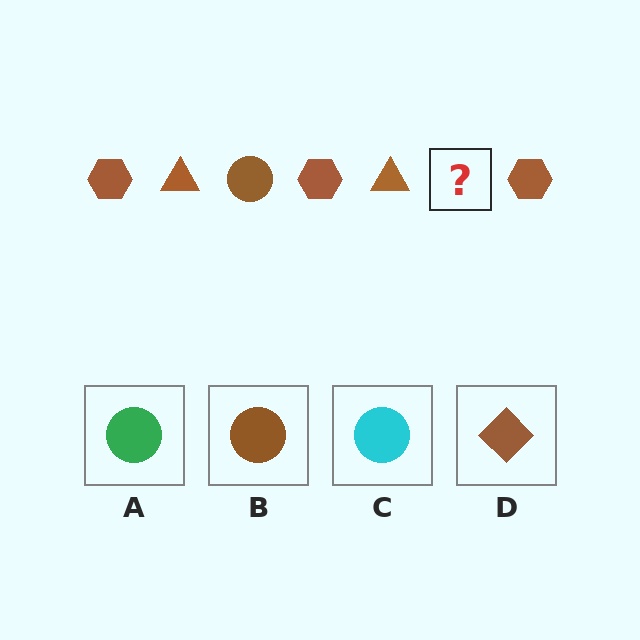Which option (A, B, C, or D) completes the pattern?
B.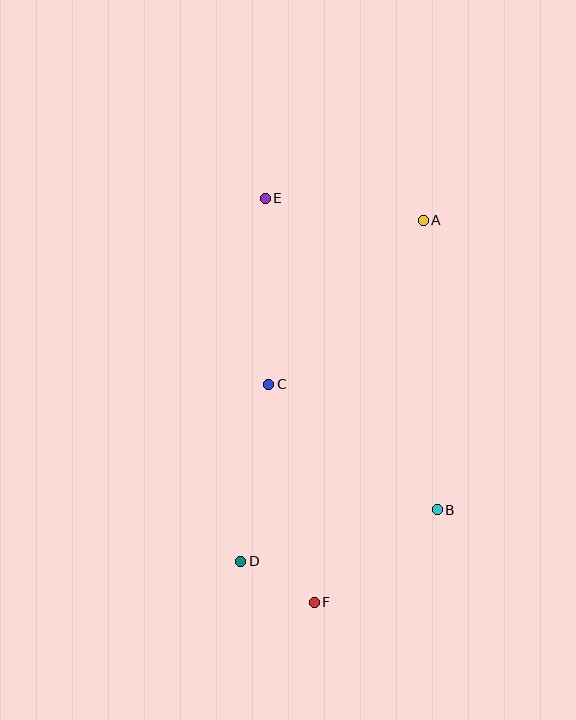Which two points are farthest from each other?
Points E and F are farthest from each other.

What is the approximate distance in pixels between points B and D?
The distance between B and D is approximately 203 pixels.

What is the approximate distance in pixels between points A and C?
The distance between A and C is approximately 226 pixels.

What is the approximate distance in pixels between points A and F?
The distance between A and F is approximately 398 pixels.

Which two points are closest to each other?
Points D and F are closest to each other.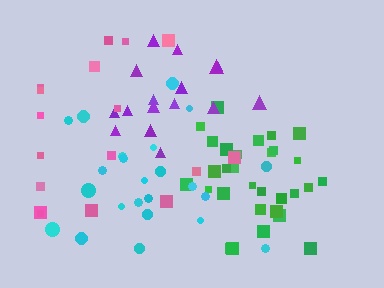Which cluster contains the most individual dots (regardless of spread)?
Green (30).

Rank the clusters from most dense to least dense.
green, purple, cyan, pink.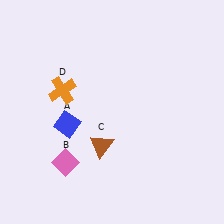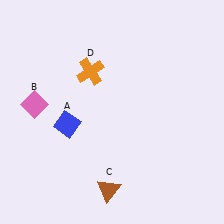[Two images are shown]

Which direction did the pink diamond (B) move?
The pink diamond (B) moved up.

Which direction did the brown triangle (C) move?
The brown triangle (C) moved down.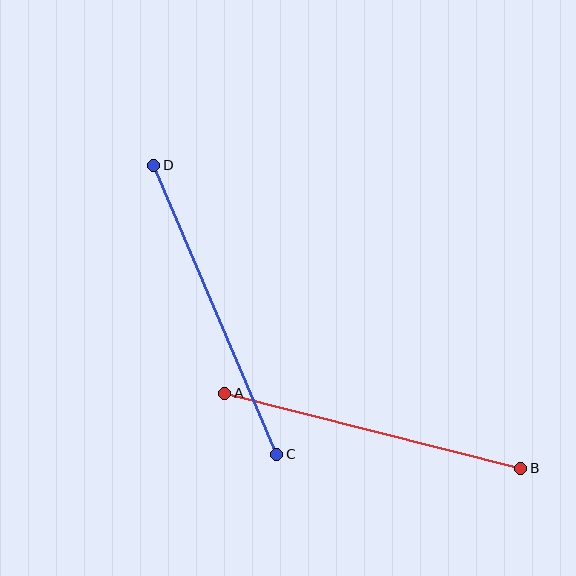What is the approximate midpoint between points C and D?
The midpoint is at approximately (215, 310) pixels.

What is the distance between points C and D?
The distance is approximately 314 pixels.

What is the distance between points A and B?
The distance is approximately 305 pixels.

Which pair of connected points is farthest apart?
Points C and D are farthest apart.